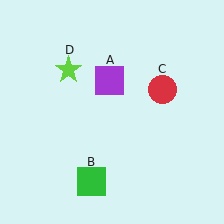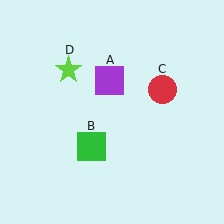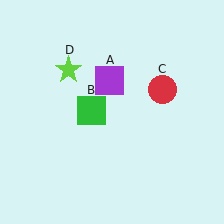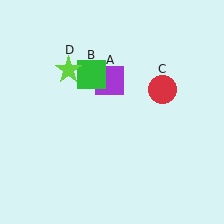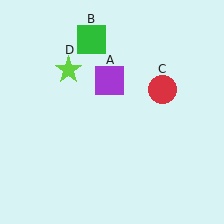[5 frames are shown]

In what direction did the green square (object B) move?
The green square (object B) moved up.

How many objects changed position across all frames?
1 object changed position: green square (object B).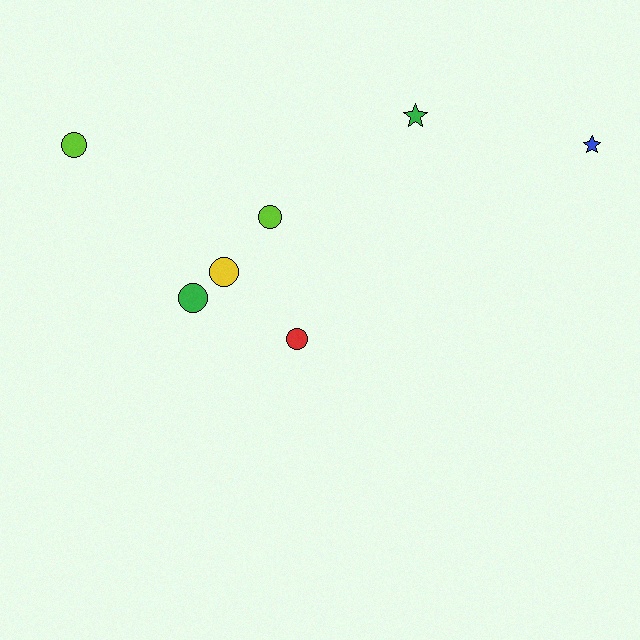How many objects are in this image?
There are 7 objects.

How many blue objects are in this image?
There is 1 blue object.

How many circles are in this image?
There are 5 circles.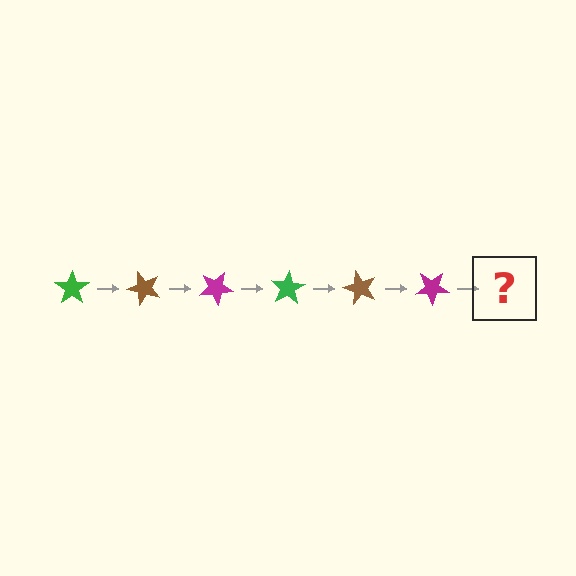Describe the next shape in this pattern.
It should be a green star, rotated 300 degrees from the start.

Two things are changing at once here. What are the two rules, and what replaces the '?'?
The two rules are that it rotates 50 degrees each step and the color cycles through green, brown, and magenta. The '?' should be a green star, rotated 300 degrees from the start.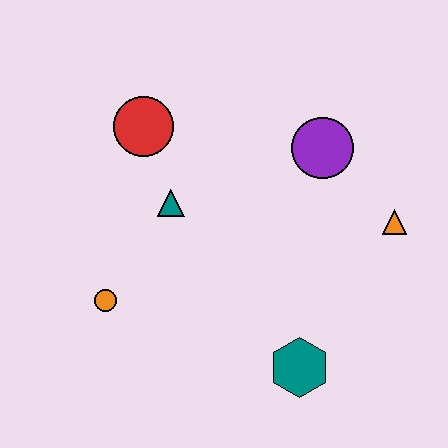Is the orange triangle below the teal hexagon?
No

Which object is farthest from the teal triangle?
The orange triangle is farthest from the teal triangle.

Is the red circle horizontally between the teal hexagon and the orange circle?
Yes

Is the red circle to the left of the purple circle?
Yes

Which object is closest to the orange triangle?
The purple circle is closest to the orange triangle.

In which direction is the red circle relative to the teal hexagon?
The red circle is above the teal hexagon.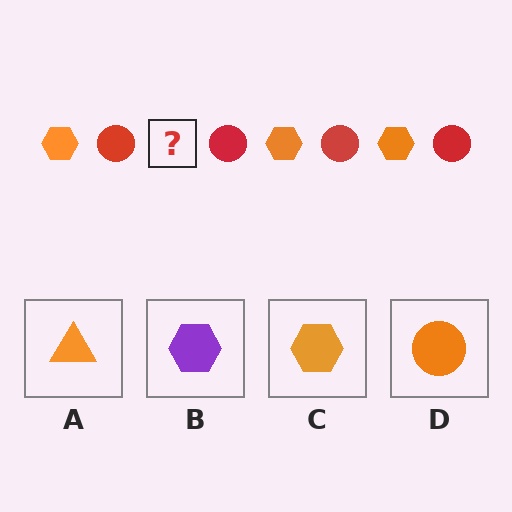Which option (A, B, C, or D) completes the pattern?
C.